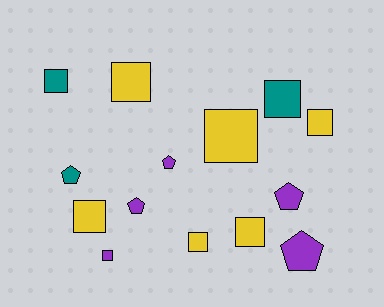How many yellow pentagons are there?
There are no yellow pentagons.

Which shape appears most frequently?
Square, with 9 objects.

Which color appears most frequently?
Yellow, with 6 objects.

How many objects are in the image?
There are 14 objects.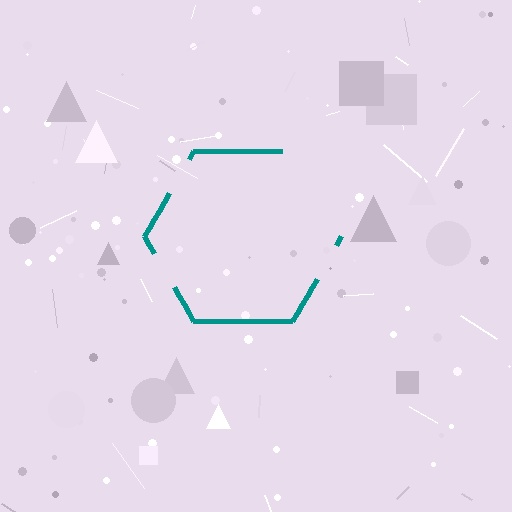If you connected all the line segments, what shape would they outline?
They would outline a hexagon.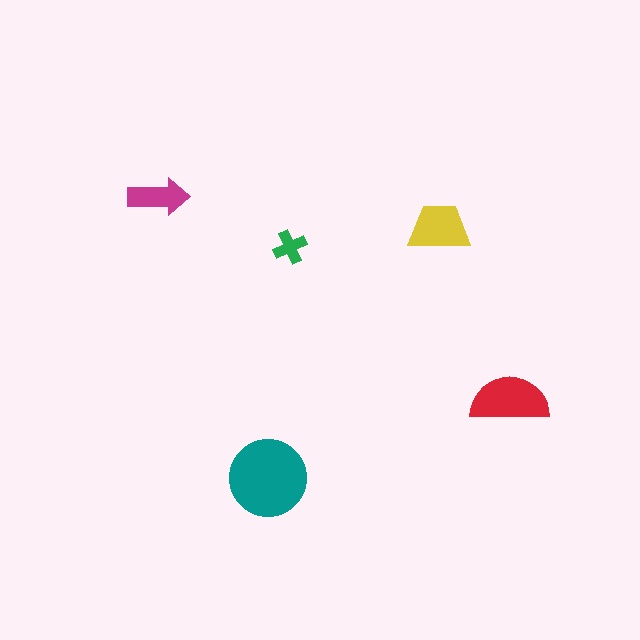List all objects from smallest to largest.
The green cross, the magenta arrow, the yellow trapezoid, the red semicircle, the teal circle.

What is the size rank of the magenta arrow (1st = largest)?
4th.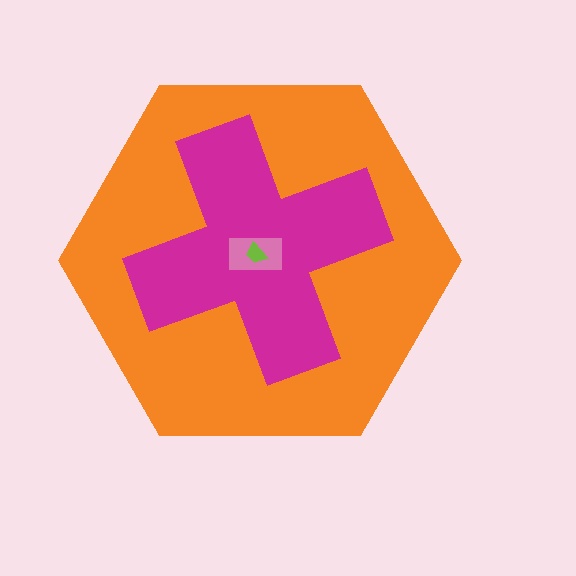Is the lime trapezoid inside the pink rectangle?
Yes.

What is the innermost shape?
The lime trapezoid.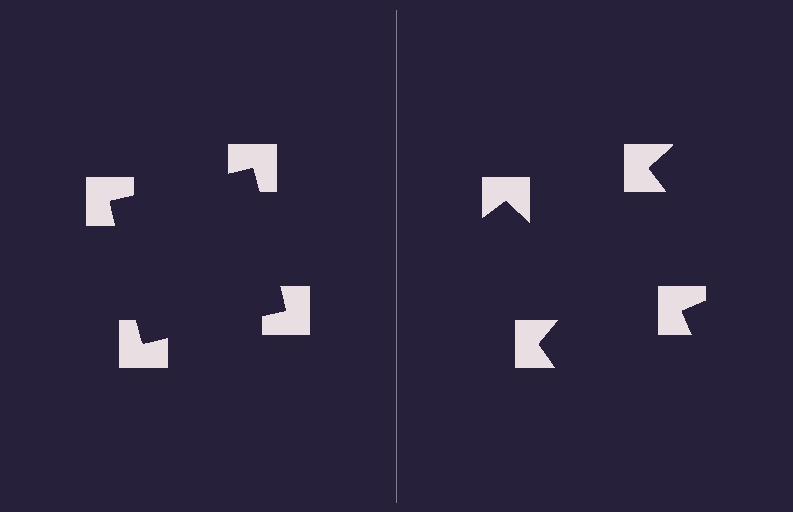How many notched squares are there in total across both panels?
8 — 4 on each side.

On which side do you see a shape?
An illusory square appears on the left side. On the right side the wedge cuts are rotated, so no coherent shape forms.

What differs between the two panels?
The notched squares are positioned identically on both sides; only the wedge orientations differ. On the left they align to a square; on the right they are misaligned.